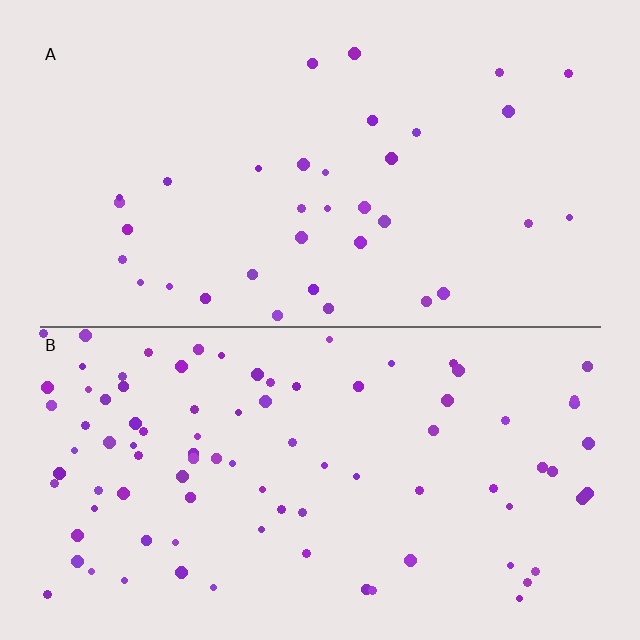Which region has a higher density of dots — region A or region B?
B (the bottom).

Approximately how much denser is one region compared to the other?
Approximately 2.6× — region B over region A.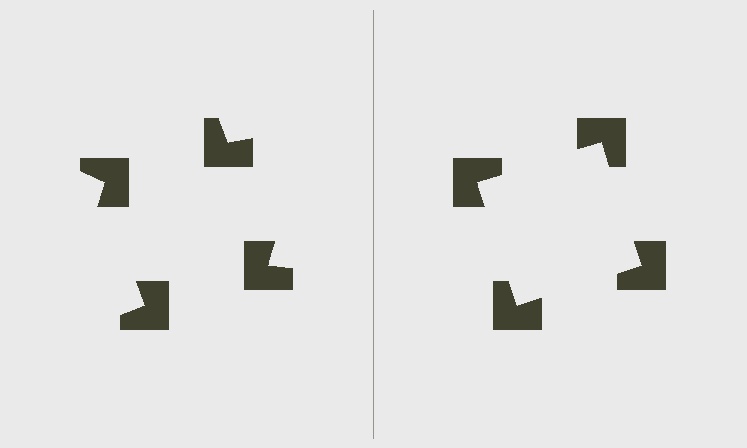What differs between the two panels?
The notched squares are positioned identically on both sides; only the wedge orientations differ. On the right they align to a square; on the left they are misaligned.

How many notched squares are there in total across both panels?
8 — 4 on each side.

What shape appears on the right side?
An illusory square.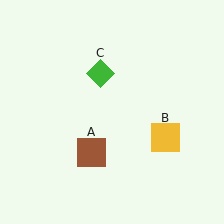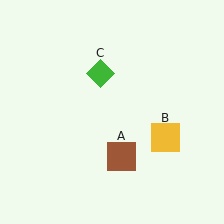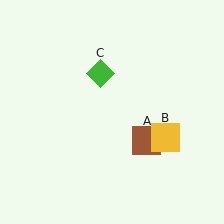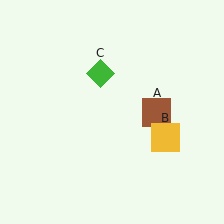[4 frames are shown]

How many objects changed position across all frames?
1 object changed position: brown square (object A).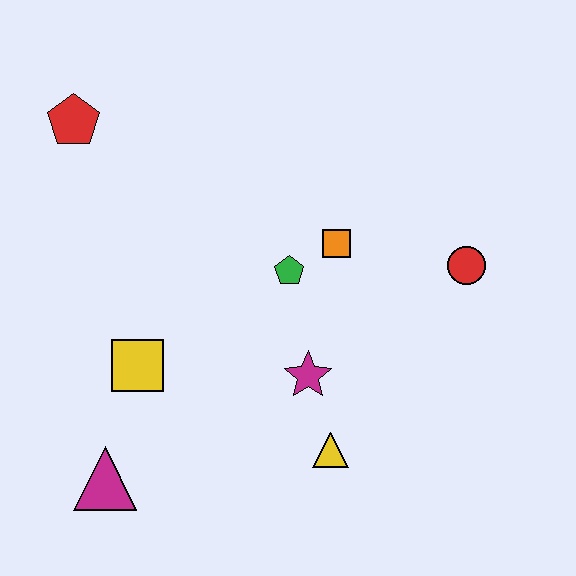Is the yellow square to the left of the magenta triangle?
No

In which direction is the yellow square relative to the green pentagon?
The yellow square is to the left of the green pentagon.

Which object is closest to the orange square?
The green pentagon is closest to the orange square.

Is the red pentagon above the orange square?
Yes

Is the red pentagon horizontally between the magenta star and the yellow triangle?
No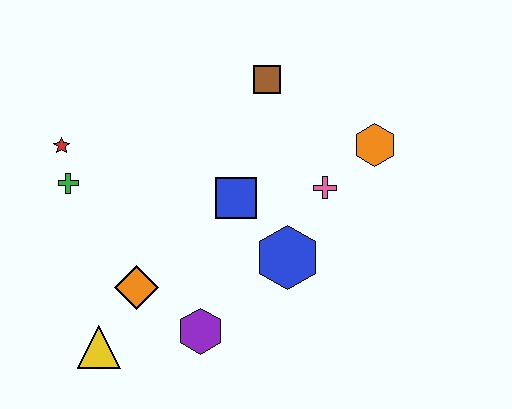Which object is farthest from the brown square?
The yellow triangle is farthest from the brown square.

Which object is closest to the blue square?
The blue hexagon is closest to the blue square.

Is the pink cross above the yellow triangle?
Yes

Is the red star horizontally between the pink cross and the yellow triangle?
No